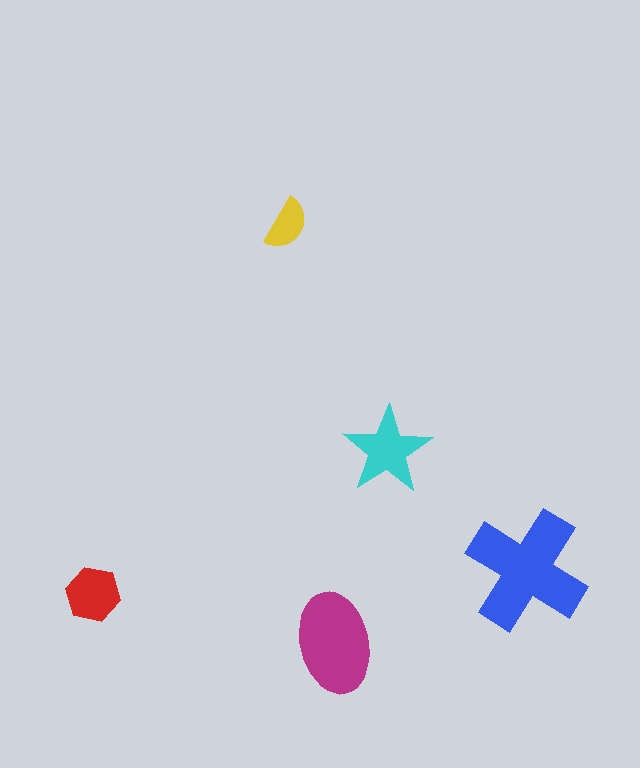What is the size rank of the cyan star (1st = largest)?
3rd.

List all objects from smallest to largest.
The yellow semicircle, the red hexagon, the cyan star, the magenta ellipse, the blue cross.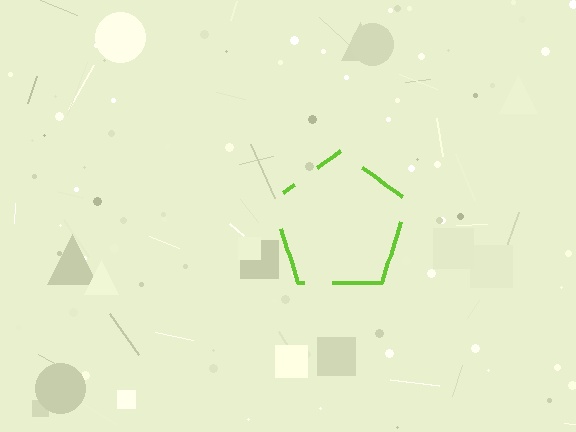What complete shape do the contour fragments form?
The contour fragments form a pentagon.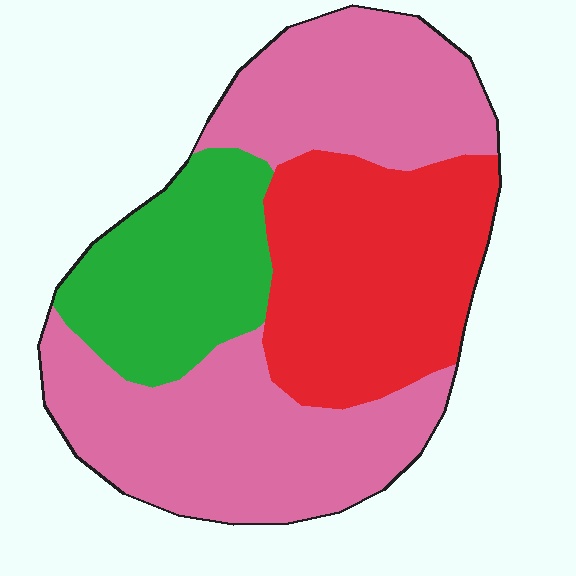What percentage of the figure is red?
Red covers around 30% of the figure.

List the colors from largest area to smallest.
From largest to smallest: pink, red, green.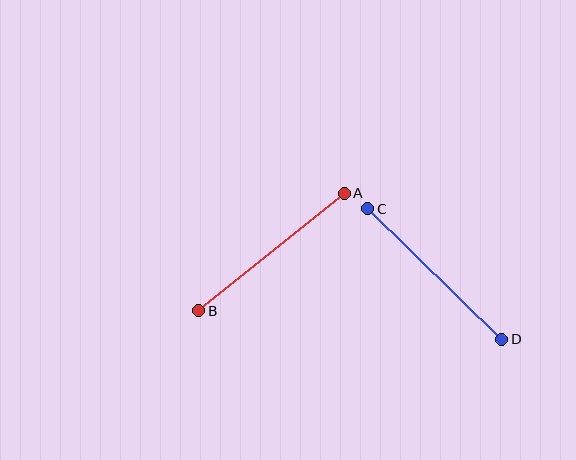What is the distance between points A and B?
The distance is approximately 187 pixels.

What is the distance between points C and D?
The distance is approximately 187 pixels.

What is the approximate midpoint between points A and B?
The midpoint is at approximately (272, 252) pixels.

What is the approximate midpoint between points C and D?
The midpoint is at approximately (435, 274) pixels.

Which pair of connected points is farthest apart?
Points C and D are farthest apart.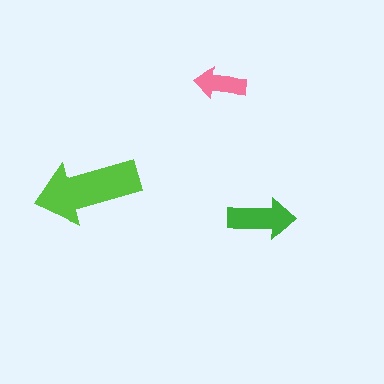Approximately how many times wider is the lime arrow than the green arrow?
About 1.5 times wider.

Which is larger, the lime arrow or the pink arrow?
The lime one.